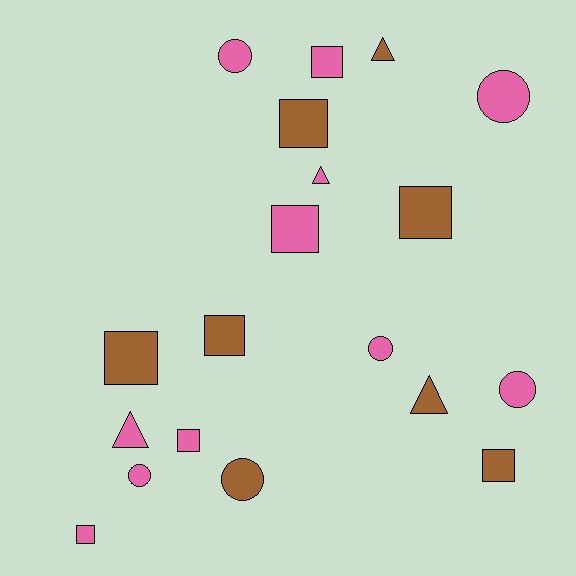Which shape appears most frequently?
Square, with 9 objects.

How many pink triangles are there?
There are 2 pink triangles.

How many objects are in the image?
There are 19 objects.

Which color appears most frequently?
Pink, with 11 objects.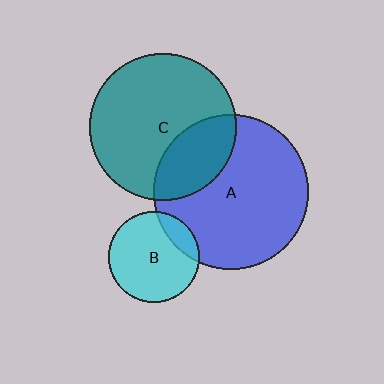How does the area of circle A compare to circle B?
Approximately 2.9 times.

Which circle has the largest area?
Circle A (blue).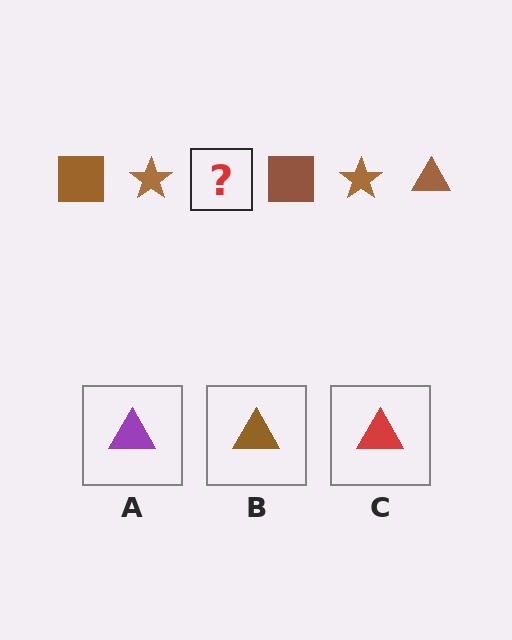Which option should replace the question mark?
Option B.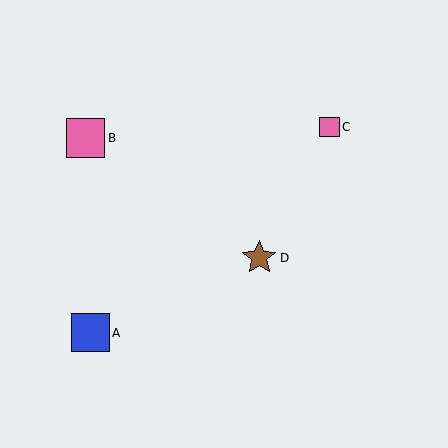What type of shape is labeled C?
Shape C is a pink square.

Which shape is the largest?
The pink square (labeled B) is the largest.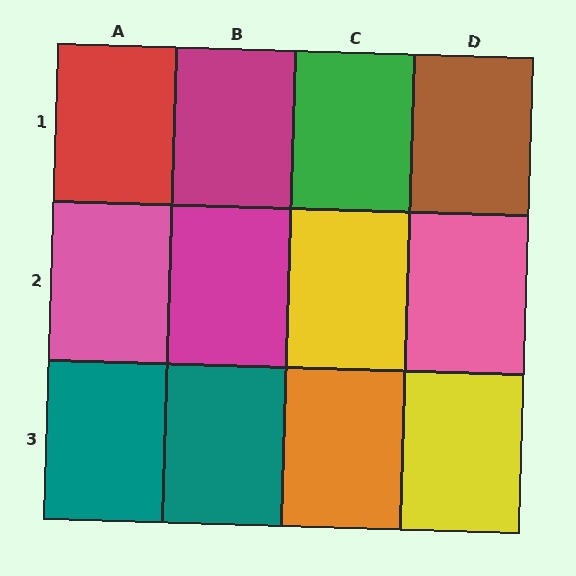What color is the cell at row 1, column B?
Magenta.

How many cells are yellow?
2 cells are yellow.